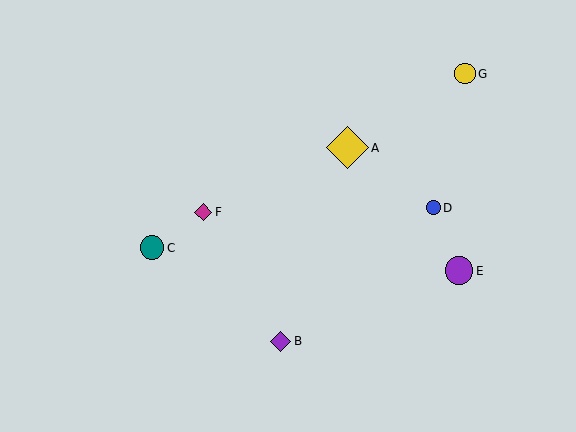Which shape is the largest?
The yellow diamond (labeled A) is the largest.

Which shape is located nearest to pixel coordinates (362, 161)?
The yellow diamond (labeled A) at (347, 148) is nearest to that location.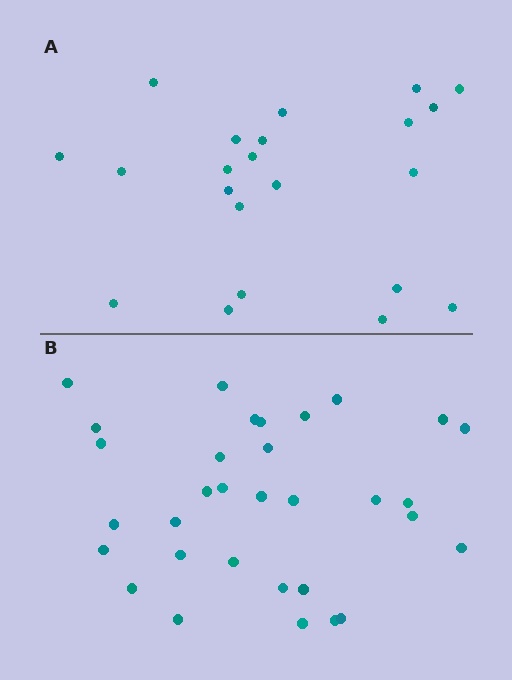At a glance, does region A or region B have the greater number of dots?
Region B (the bottom region) has more dots.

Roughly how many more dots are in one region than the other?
Region B has roughly 10 or so more dots than region A.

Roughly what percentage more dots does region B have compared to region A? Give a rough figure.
About 45% more.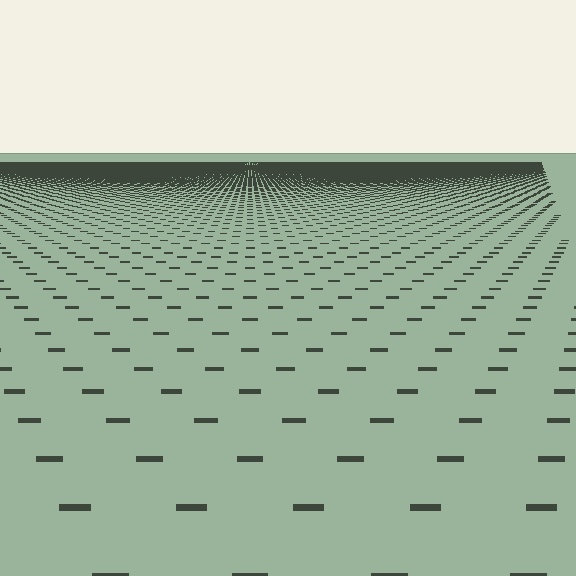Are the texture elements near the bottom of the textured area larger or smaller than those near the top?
Larger. Near the bottom, elements are closer to the viewer and appear at a bigger on-screen size.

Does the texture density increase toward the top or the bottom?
Density increases toward the top.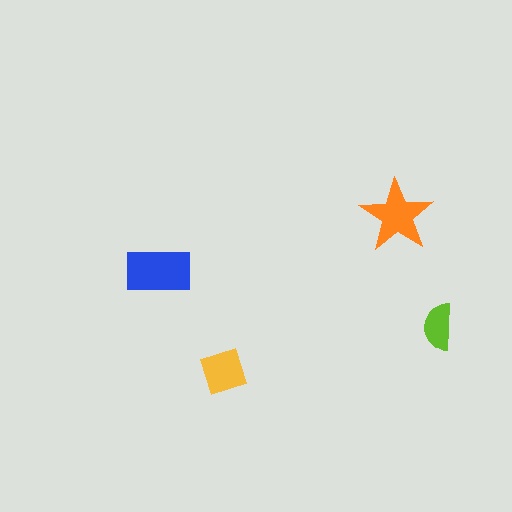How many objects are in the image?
There are 4 objects in the image.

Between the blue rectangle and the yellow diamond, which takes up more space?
The blue rectangle.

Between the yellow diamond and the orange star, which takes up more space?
The orange star.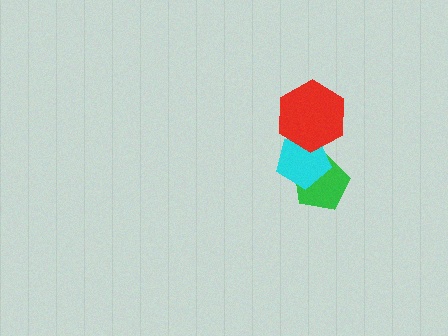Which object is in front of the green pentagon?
The cyan pentagon is in front of the green pentagon.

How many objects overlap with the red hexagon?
1 object overlaps with the red hexagon.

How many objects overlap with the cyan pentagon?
2 objects overlap with the cyan pentagon.